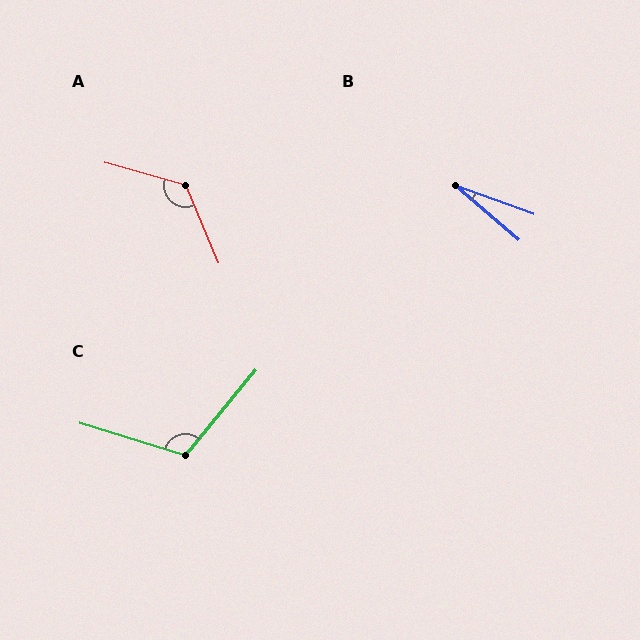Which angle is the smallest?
B, at approximately 21 degrees.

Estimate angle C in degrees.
Approximately 113 degrees.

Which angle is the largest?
A, at approximately 128 degrees.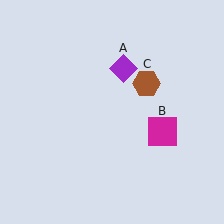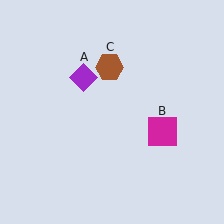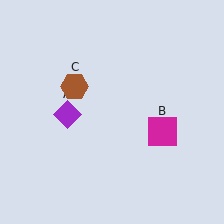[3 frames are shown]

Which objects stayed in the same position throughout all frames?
Magenta square (object B) remained stationary.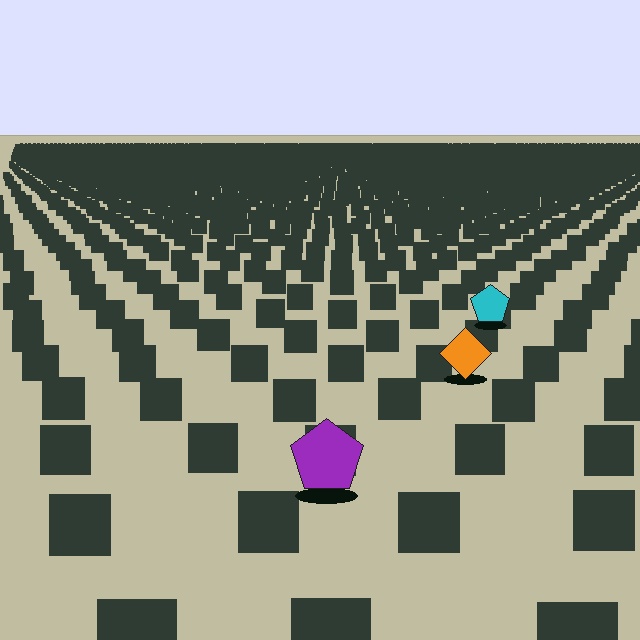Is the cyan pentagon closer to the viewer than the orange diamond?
No. The orange diamond is closer — you can tell from the texture gradient: the ground texture is coarser near it.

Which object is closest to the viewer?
The purple pentagon is closest. The texture marks near it are larger and more spread out.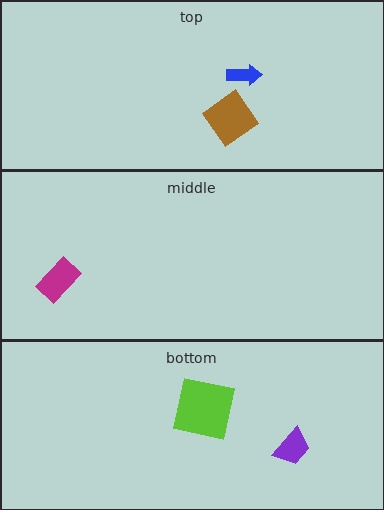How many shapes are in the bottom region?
2.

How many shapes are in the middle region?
1.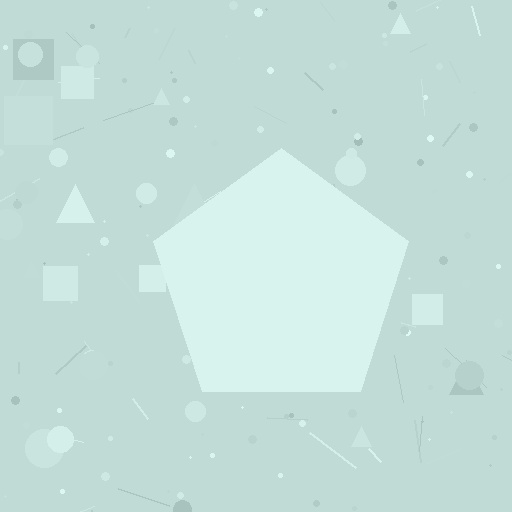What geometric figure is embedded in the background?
A pentagon is embedded in the background.